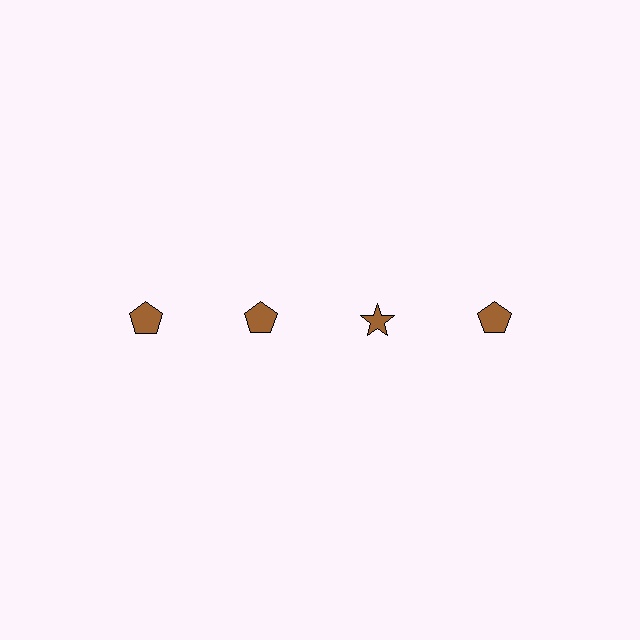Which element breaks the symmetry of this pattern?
The brown star in the top row, center column breaks the symmetry. All other shapes are brown pentagons.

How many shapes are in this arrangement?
There are 4 shapes arranged in a grid pattern.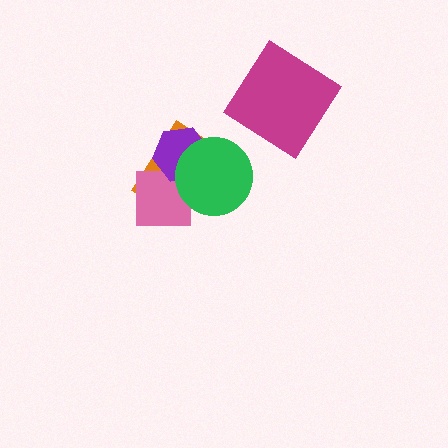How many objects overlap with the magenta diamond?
0 objects overlap with the magenta diamond.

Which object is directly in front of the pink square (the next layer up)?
The purple hexagon is directly in front of the pink square.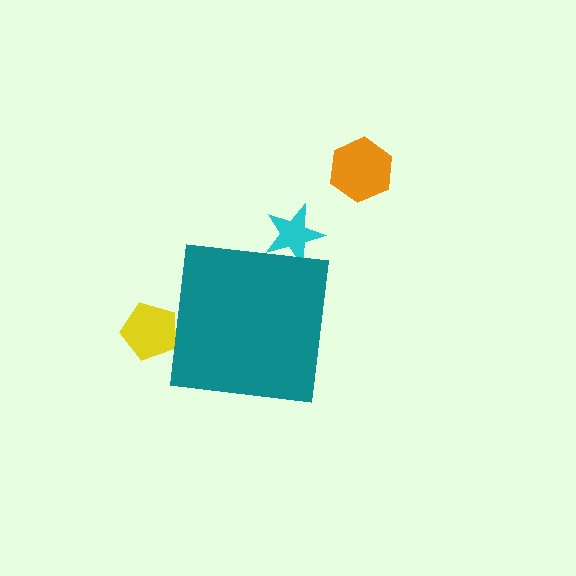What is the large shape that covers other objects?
A teal square.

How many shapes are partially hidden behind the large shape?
2 shapes are partially hidden.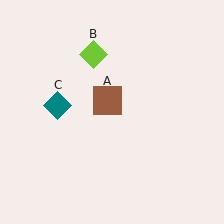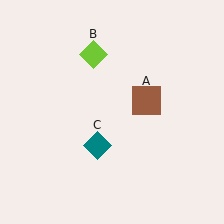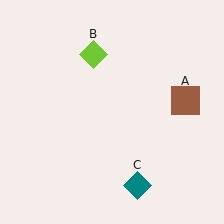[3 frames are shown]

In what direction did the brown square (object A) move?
The brown square (object A) moved right.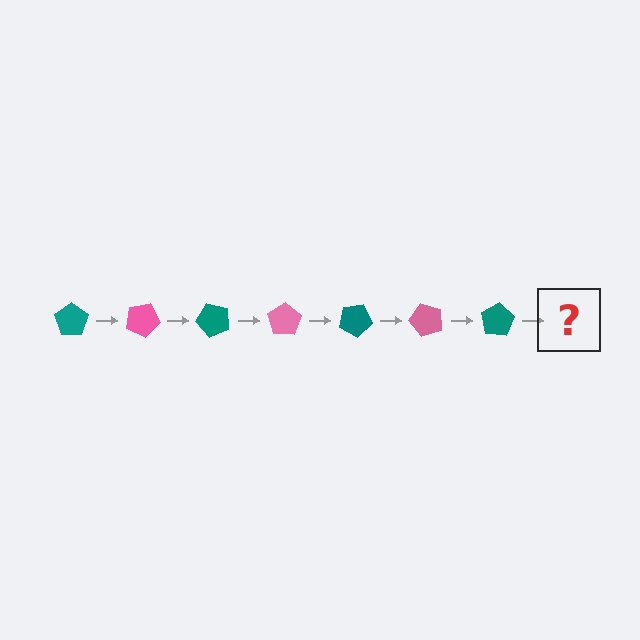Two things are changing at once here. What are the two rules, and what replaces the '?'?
The two rules are that it rotates 25 degrees each step and the color cycles through teal and pink. The '?' should be a pink pentagon, rotated 175 degrees from the start.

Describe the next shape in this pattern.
It should be a pink pentagon, rotated 175 degrees from the start.